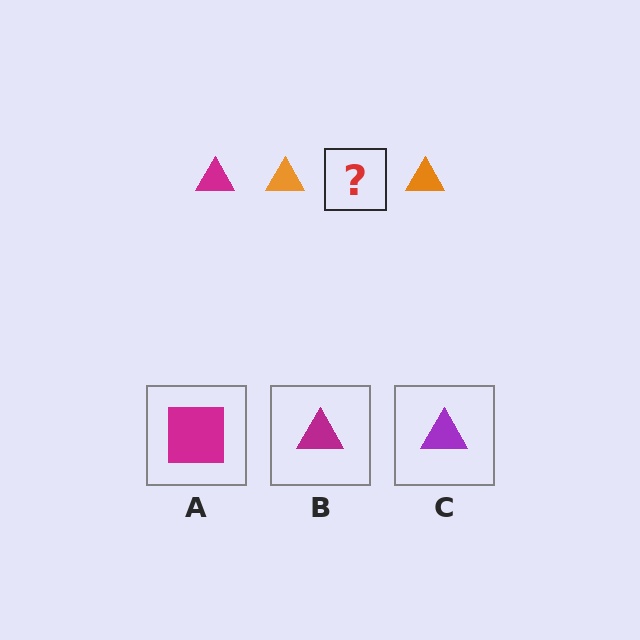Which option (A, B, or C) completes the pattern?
B.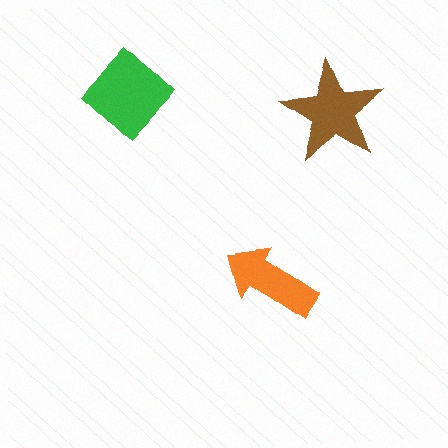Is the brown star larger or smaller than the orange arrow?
Larger.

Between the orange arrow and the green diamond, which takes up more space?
The green diamond.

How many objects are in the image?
There are 3 objects in the image.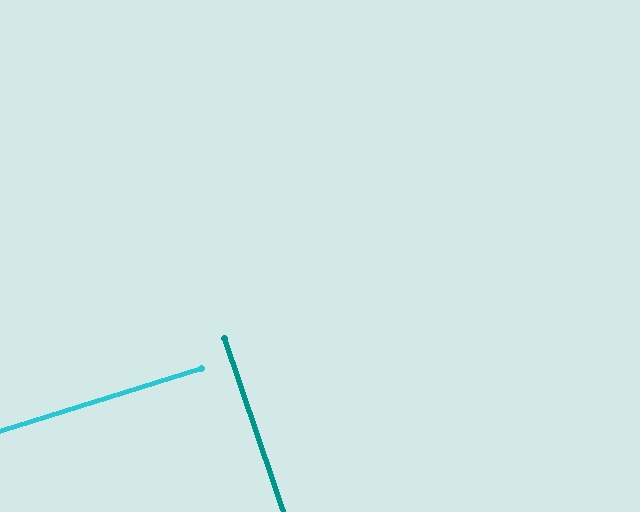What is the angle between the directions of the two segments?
Approximately 88 degrees.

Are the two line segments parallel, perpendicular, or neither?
Perpendicular — they meet at approximately 88°.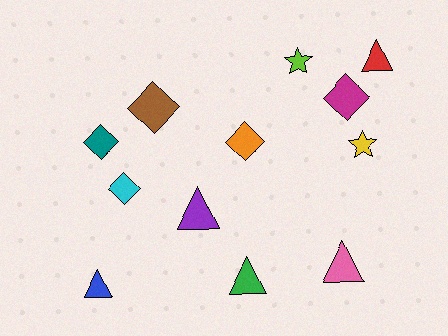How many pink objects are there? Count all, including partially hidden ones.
There is 1 pink object.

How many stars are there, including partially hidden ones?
There are 2 stars.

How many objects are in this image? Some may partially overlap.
There are 12 objects.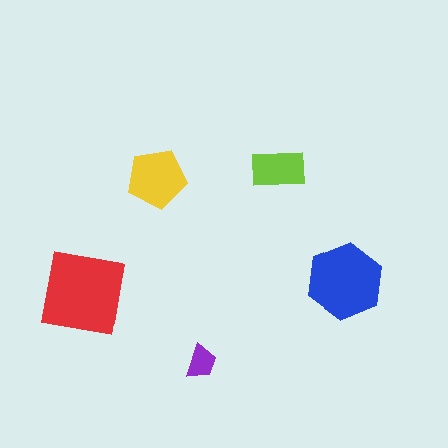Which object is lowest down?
The purple trapezoid is bottommost.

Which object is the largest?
The red square.